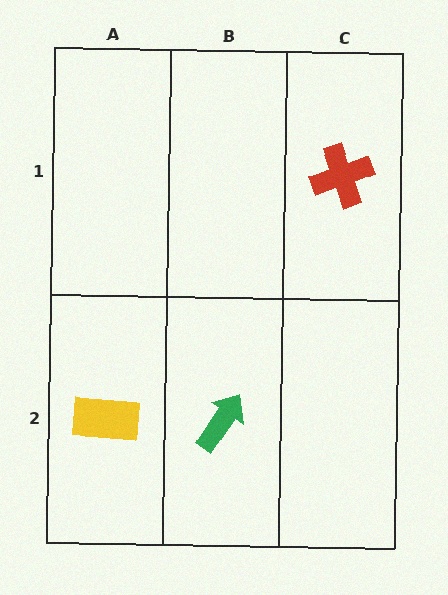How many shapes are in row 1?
1 shape.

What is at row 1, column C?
A red cross.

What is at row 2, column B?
A green arrow.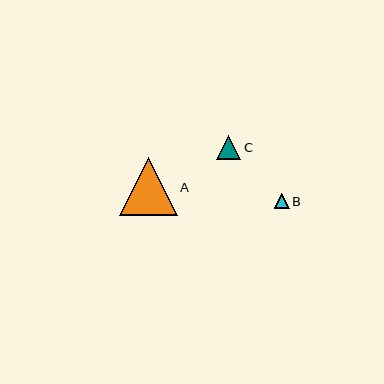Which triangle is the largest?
Triangle A is the largest with a size of approximately 57 pixels.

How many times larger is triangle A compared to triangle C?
Triangle A is approximately 2.3 times the size of triangle C.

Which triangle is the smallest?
Triangle B is the smallest with a size of approximately 15 pixels.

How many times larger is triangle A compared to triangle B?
Triangle A is approximately 3.8 times the size of triangle B.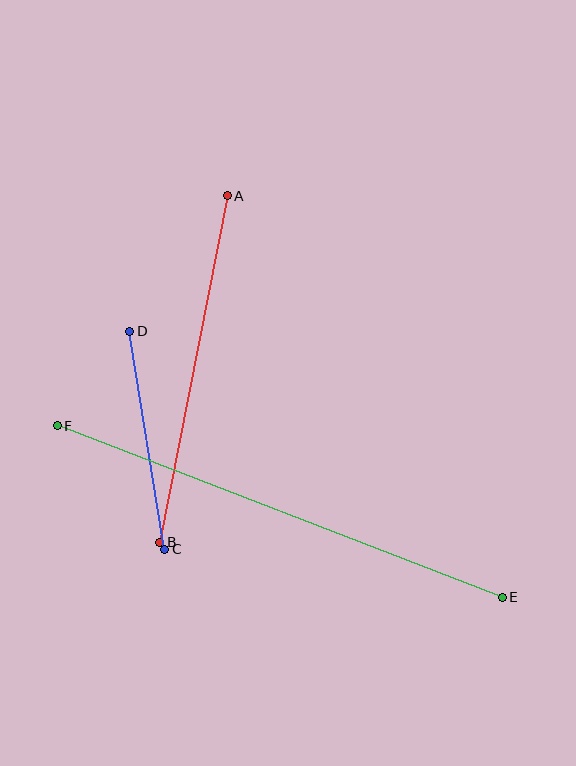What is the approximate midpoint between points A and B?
The midpoint is at approximately (194, 369) pixels.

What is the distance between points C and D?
The distance is approximately 220 pixels.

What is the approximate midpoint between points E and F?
The midpoint is at approximately (280, 512) pixels.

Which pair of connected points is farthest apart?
Points E and F are farthest apart.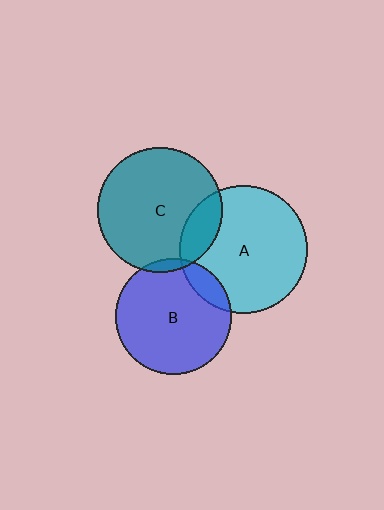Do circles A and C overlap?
Yes.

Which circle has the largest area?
Circle A (cyan).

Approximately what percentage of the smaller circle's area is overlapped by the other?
Approximately 15%.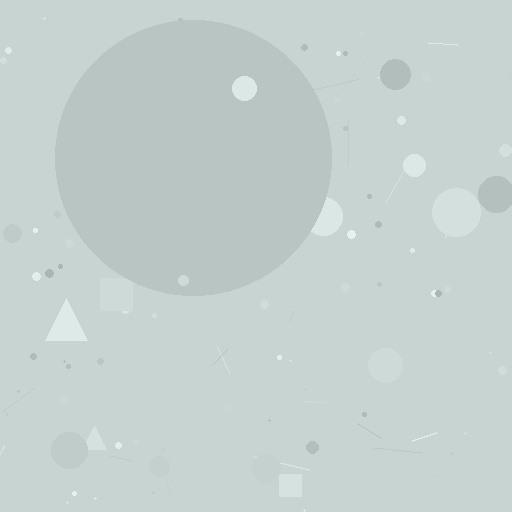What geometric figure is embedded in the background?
A circle is embedded in the background.